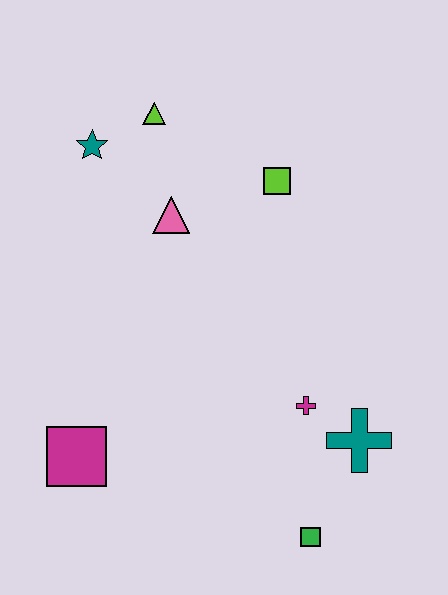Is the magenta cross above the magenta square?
Yes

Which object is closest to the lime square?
The pink triangle is closest to the lime square.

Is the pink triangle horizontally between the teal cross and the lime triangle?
Yes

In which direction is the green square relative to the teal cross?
The green square is below the teal cross.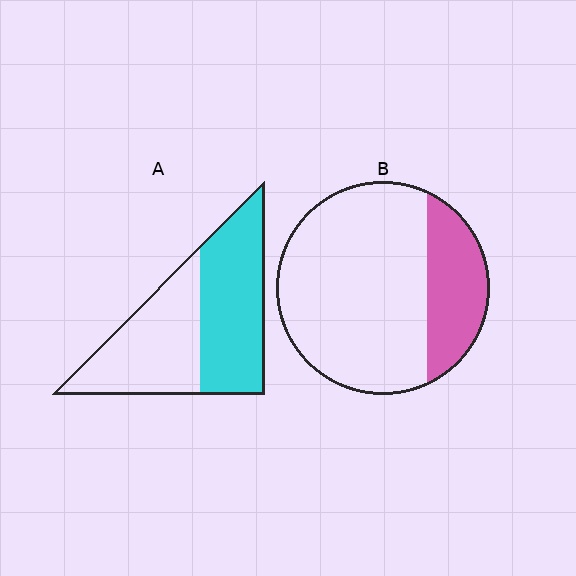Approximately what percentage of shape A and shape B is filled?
A is approximately 50% and B is approximately 25%.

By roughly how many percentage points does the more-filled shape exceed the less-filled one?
By roughly 25 percentage points (A over B).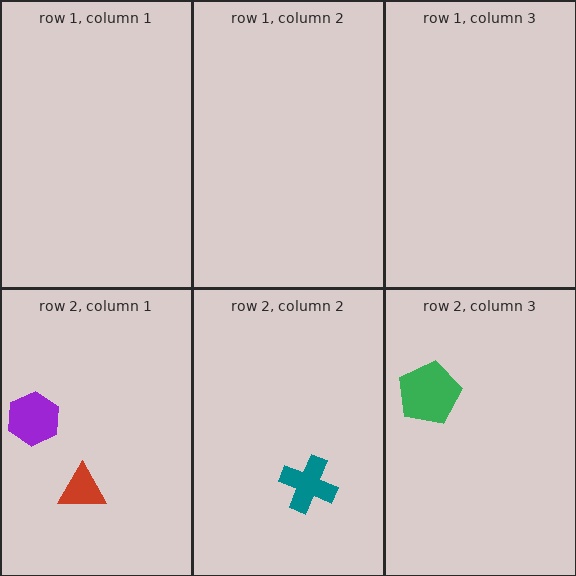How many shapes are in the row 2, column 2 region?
1.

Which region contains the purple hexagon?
The row 2, column 1 region.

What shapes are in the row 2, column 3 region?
The green pentagon.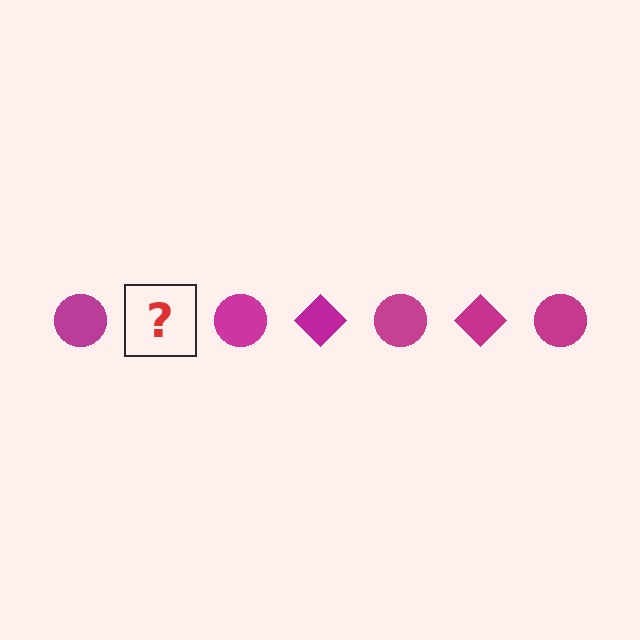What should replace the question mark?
The question mark should be replaced with a magenta diamond.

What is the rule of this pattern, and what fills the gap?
The rule is that the pattern cycles through circle, diamond shapes in magenta. The gap should be filled with a magenta diamond.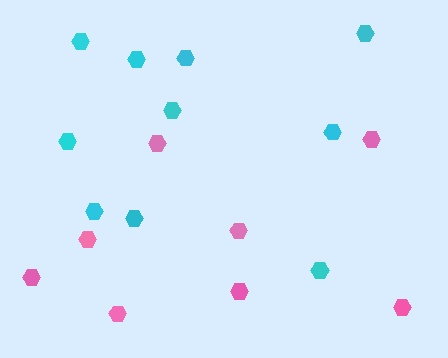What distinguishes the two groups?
There are 2 groups: one group of cyan hexagons (10) and one group of pink hexagons (8).